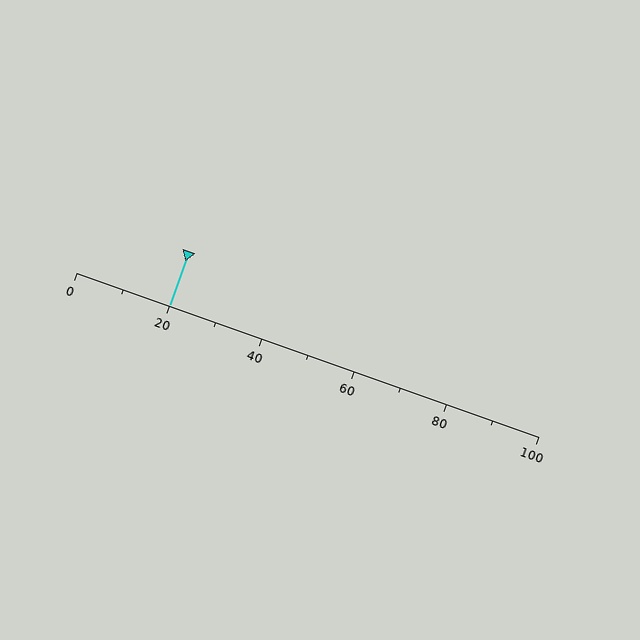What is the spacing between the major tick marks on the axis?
The major ticks are spaced 20 apart.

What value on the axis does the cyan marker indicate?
The marker indicates approximately 20.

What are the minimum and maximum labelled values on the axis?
The axis runs from 0 to 100.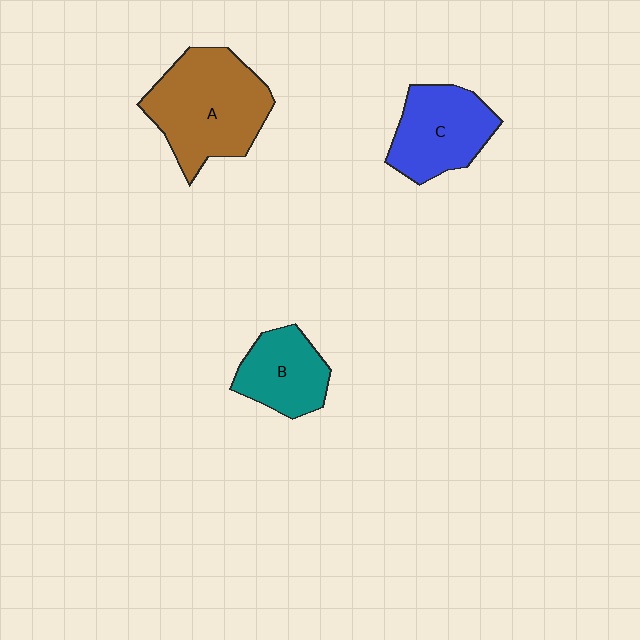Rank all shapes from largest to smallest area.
From largest to smallest: A (brown), C (blue), B (teal).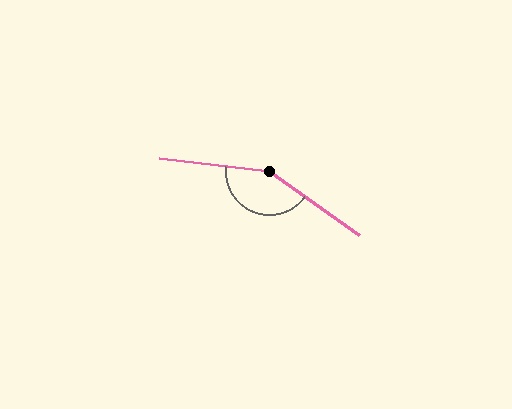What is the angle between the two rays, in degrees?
Approximately 151 degrees.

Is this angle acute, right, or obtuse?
It is obtuse.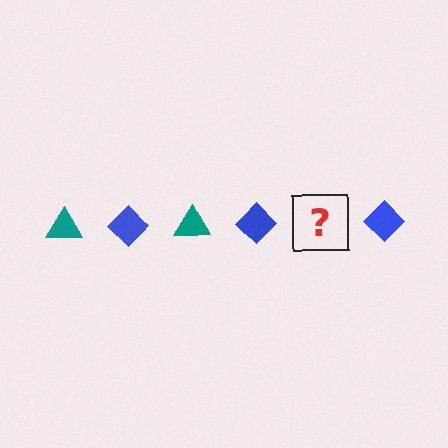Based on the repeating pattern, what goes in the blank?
The blank should be a teal triangle.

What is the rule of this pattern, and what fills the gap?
The rule is that the pattern alternates between teal triangle and blue diamond. The gap should be filled with a teal triangle.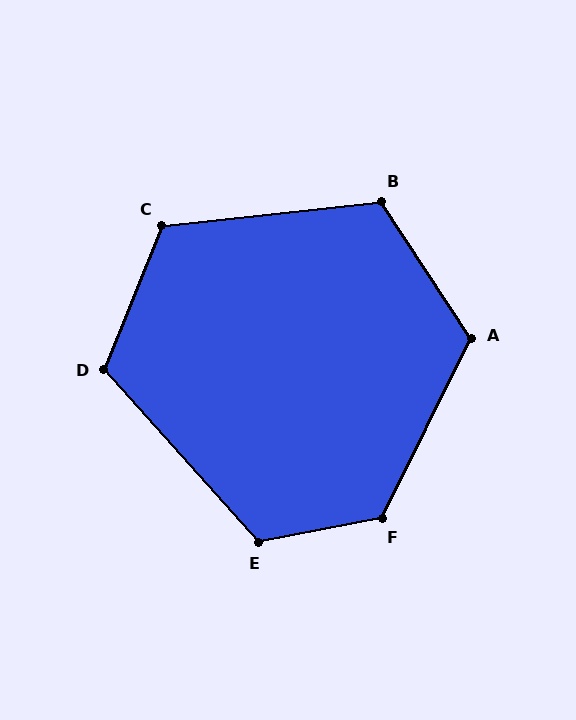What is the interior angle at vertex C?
Approximately 118 degrees (obtuse).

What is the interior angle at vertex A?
Approximately 121 degrees (obtuse).